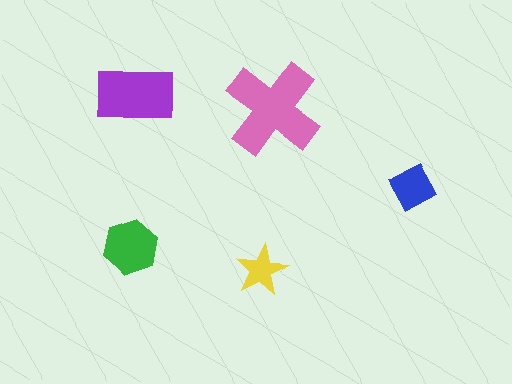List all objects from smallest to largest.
The yellow star, the blue diamond, the green hexagon, the purple rectangle, the pink cross.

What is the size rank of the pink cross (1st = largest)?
1st.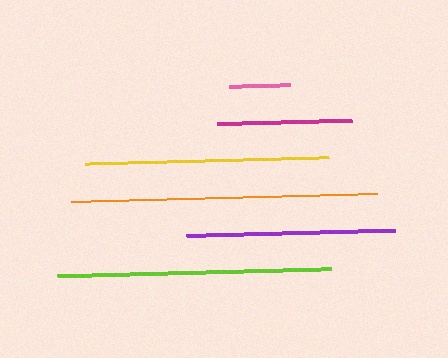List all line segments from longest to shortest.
From longest to shortest: orange, lime, yellow, purple, magenta, pink.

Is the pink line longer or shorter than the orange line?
The orange line is longer than the pink line.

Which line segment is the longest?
The orange line is the longest at approximately 307 pixels.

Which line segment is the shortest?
The pink line is the shortest at approximately 61 pixels.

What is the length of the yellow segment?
The yellow segment is approximately 244 pixels long.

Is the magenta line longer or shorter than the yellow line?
The yellow line is longer than the magenta line.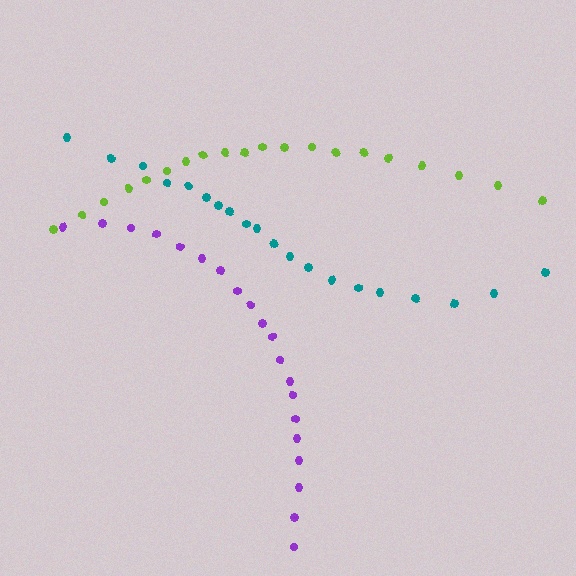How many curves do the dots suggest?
There are 3 distinct paths.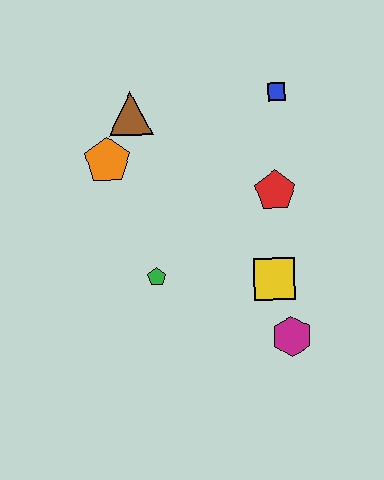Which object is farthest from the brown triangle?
The magenta hexagon is farthest from the brown triangle.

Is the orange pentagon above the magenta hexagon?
Yes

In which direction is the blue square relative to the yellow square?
The blue square is above the yellow square.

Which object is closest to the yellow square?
The magenta hexagon is closest to the yellow square.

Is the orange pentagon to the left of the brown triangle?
Yes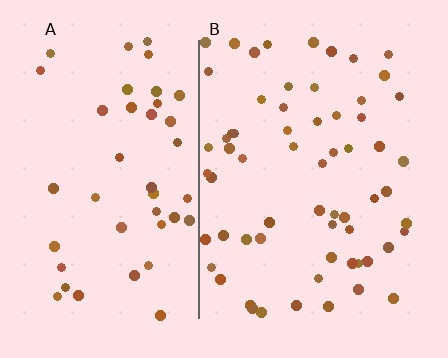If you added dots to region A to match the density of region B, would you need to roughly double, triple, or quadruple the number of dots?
Approximately double.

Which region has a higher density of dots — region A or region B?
B (the right).